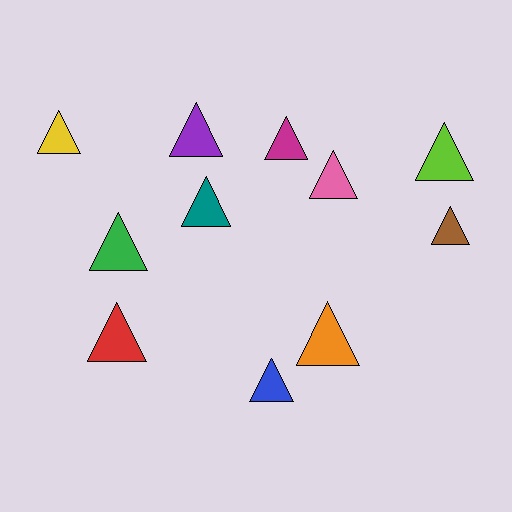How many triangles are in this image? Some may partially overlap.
There are 11 triangles.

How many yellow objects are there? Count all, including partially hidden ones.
There is 1 yellow object.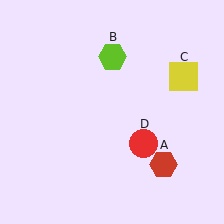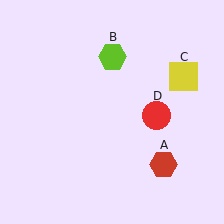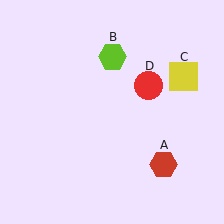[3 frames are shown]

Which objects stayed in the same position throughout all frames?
Red hexagon (object A) and lime hexagon (object B) and yellow square (object C) remained stationary.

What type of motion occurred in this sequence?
The red circle (object D) rotated counterclockwise around the center of the scene.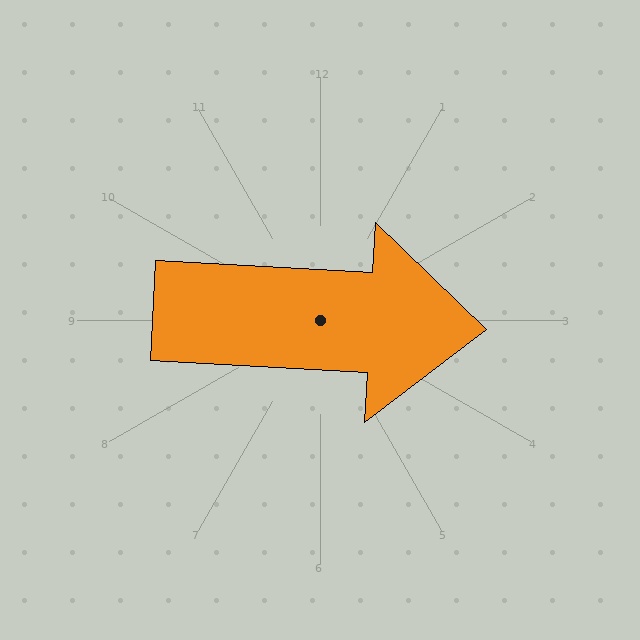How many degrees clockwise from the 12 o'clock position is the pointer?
Approximately 93 degrees.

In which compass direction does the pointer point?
East.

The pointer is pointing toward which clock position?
Roughly 3 o'clock.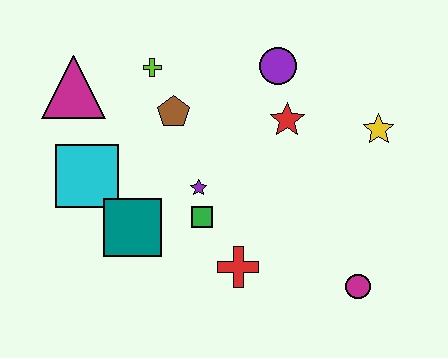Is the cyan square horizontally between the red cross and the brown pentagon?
No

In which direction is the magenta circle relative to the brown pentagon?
The magenta circle is to the right of the brown pentagon.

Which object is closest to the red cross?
The green square is closest to the red cross.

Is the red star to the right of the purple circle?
Yes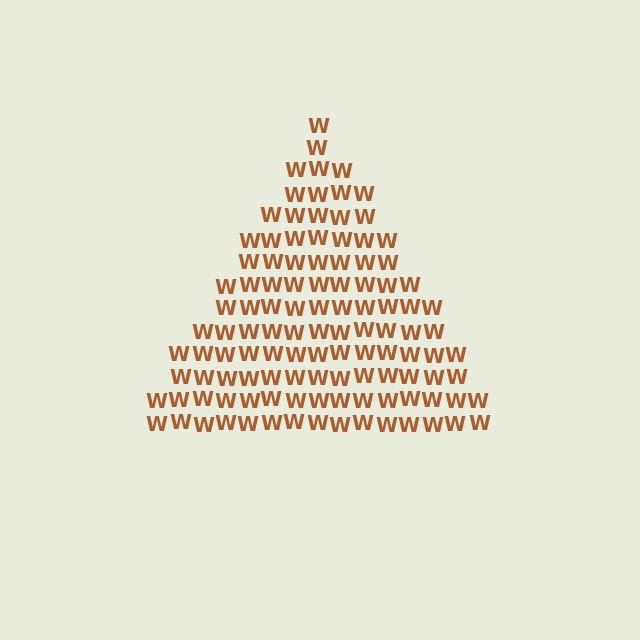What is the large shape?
The large shape is a triangle.